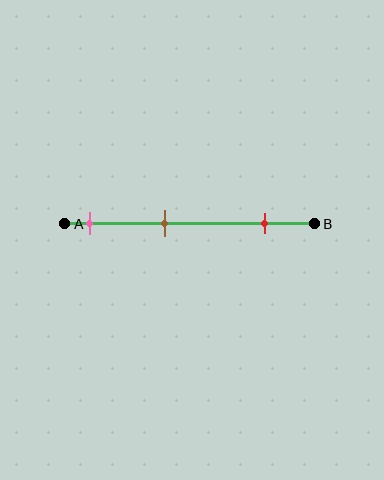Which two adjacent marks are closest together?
The pink and brown marks are the closest adjacent pair.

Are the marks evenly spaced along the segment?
Yes, the marks are approximately evenly spaced.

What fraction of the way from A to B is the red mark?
The red mark is approximately 80% (0.8) of the way from A to B.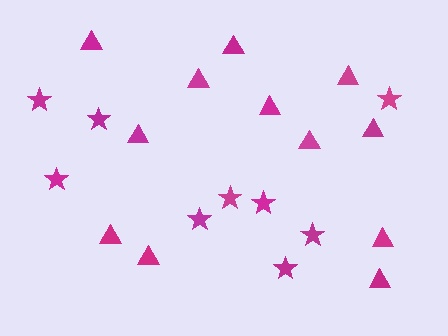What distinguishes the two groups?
There are 2 groups: one group of triangles (12) and one group of stars (9).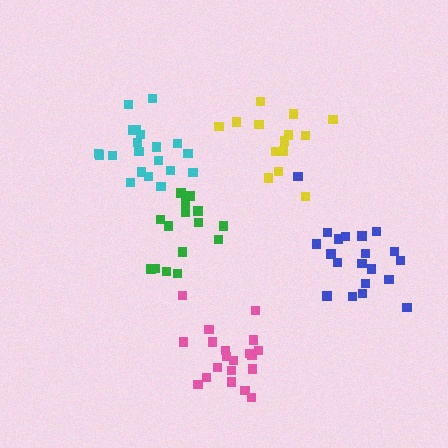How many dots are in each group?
Group 1: 20 dots, Group 2: 14 dots, Group 3: 20 dots, Group 4: 15 dots, Group 5: 20 dots (89 total).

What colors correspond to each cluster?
The clusters are colored: blue, yellow, cyan, green, pink.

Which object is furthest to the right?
The blue cluster is rightmost.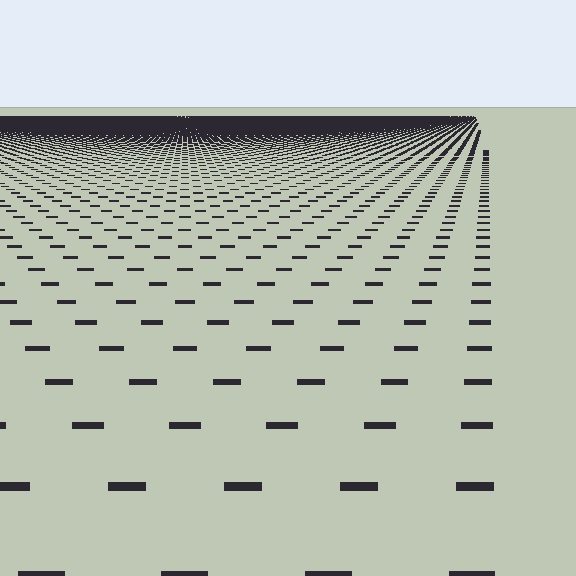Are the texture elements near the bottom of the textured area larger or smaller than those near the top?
Larger. Near the bottom, elements are closer to the viewer and appear at a bigger on-screen size.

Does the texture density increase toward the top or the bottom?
Density increases toward the top.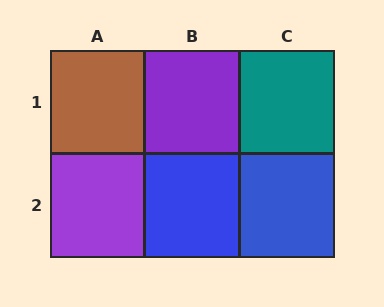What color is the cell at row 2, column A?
Purple.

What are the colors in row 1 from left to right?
Brown, purple, teal.